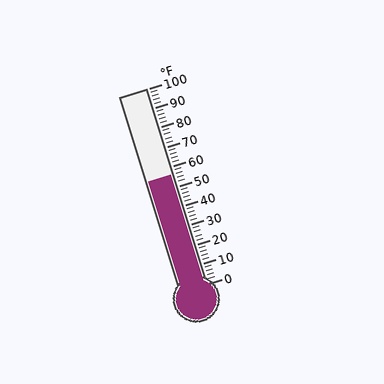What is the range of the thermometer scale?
The thermometer scale ranges from 0°F to 100°F.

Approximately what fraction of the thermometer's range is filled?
The thermometer is filled to approximately 55% of its range.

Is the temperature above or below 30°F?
The temperature is above 30°F.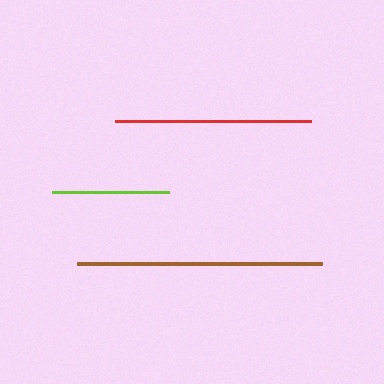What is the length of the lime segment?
The lime segment is approximately 117 pixels long.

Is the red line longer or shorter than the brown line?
The brown line is longer than the red line.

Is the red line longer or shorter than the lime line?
The red line is longer than the lime line.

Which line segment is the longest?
The brown line is the longest at approximately 246 pixels.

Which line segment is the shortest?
The lime line is the shortest at approximately 117 pixels.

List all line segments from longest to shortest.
From longest to shortest: brown, red, lime.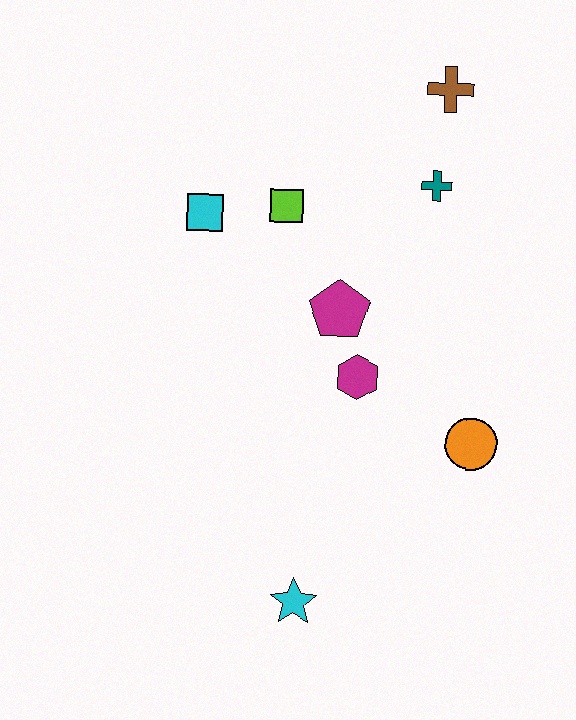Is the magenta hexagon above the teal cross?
No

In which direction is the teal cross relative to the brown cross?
The teal cross is below the brown cross.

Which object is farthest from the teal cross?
The cyan star is farthest from the teal cross.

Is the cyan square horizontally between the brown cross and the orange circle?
No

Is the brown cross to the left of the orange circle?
Yes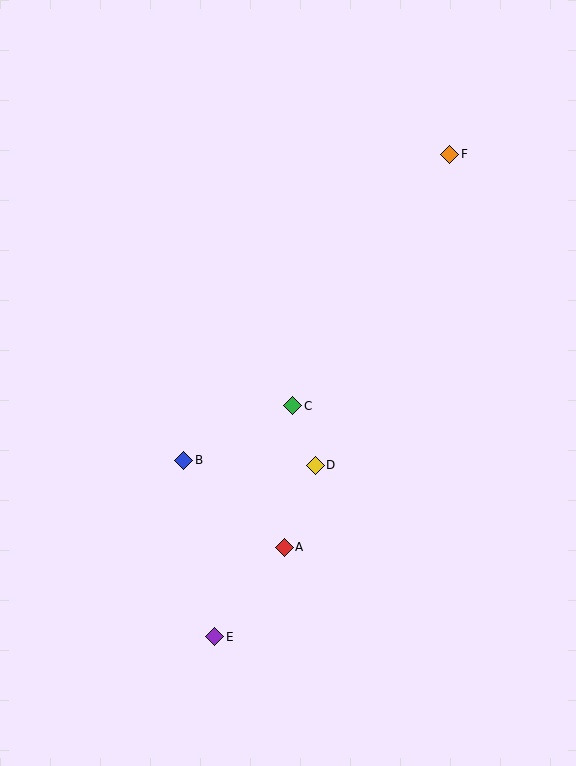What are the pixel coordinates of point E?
Point E is at (215, 637).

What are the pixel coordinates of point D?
Point D is at (315, 465).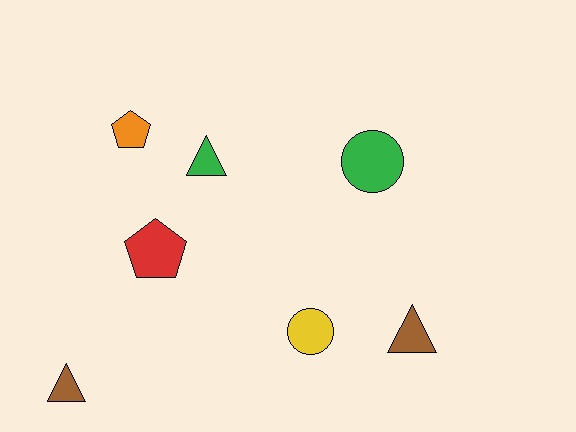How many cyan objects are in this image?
There are no cyan objects.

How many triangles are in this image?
There are 3 triangles.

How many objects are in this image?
There are 7 objects.